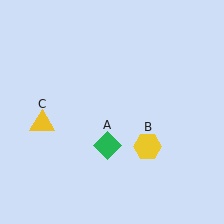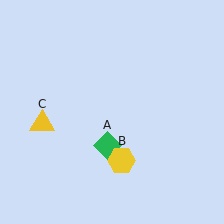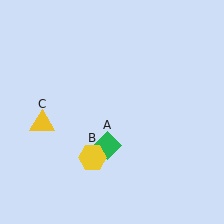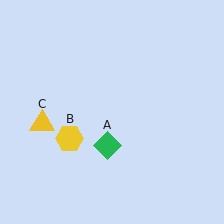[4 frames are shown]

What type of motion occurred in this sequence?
The yellow hexagon (object B) rotated clockwise around the center of the scene.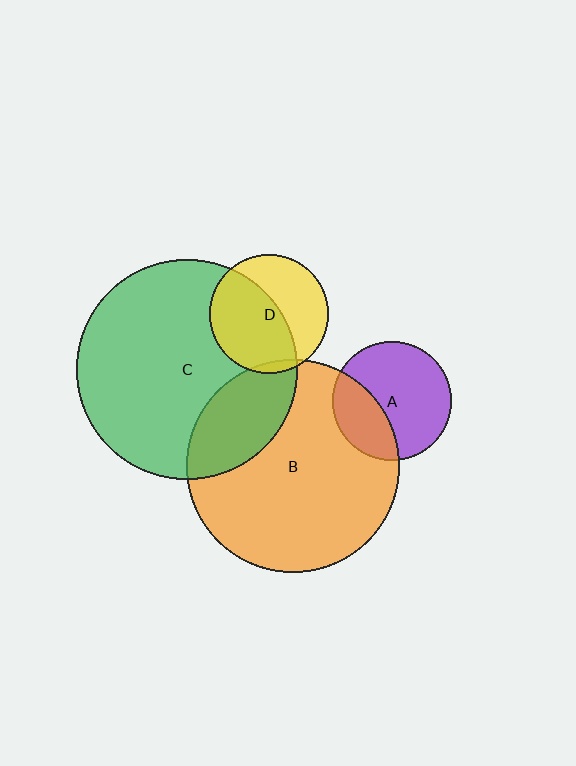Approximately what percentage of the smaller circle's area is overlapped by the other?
Approximately 5%.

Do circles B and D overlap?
Yes.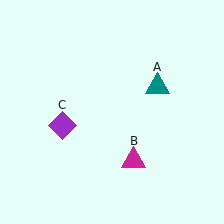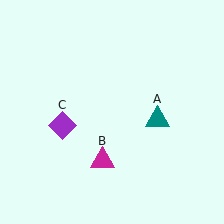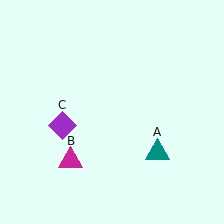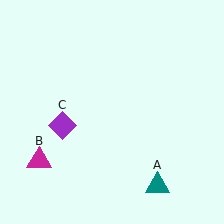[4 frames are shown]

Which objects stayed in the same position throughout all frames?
Purple diamond (object C) remained stationary.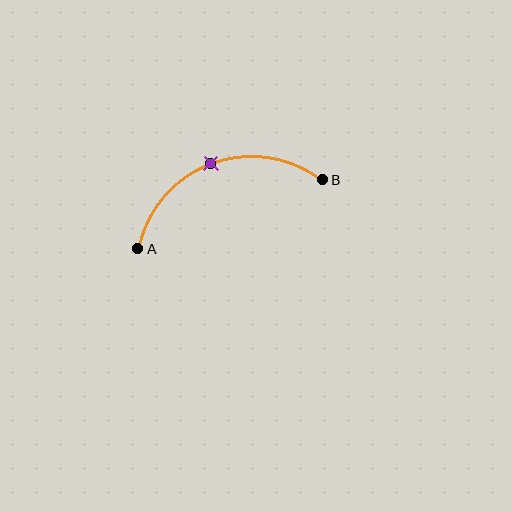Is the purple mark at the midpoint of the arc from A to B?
Yes. The purple mark lies on the arc at equal arc-length from both A and B — it is the arc midpoint.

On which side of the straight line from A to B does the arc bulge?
The arc bulges above the straight line connecting A and B.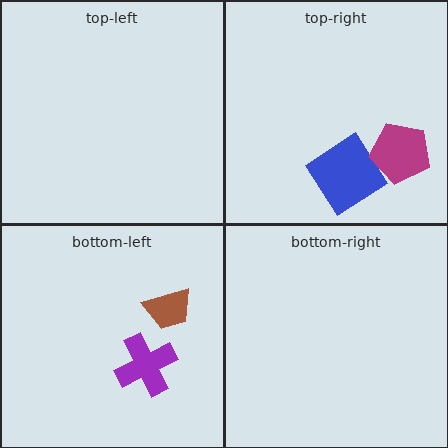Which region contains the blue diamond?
The top-right region.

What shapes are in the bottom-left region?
The purple cross, the brown trapezoid.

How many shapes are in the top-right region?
2.